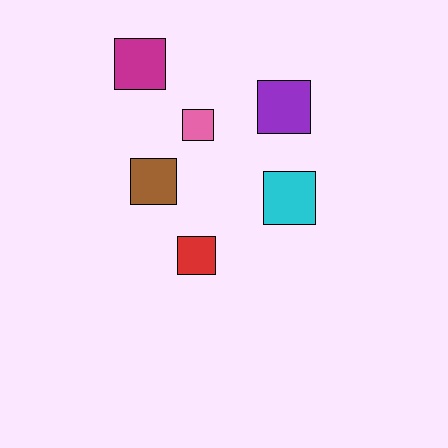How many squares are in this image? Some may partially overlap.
There are 6 squares.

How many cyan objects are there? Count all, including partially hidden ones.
There is 1 cyan object.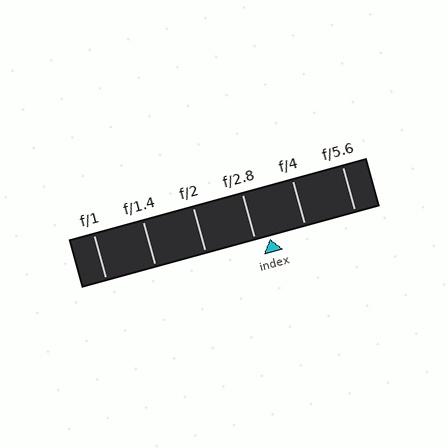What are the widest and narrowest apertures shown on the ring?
The widest aperture shown is f/1 and the narrowest is f/5.6.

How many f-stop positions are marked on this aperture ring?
There are 6 f-stop positions marked.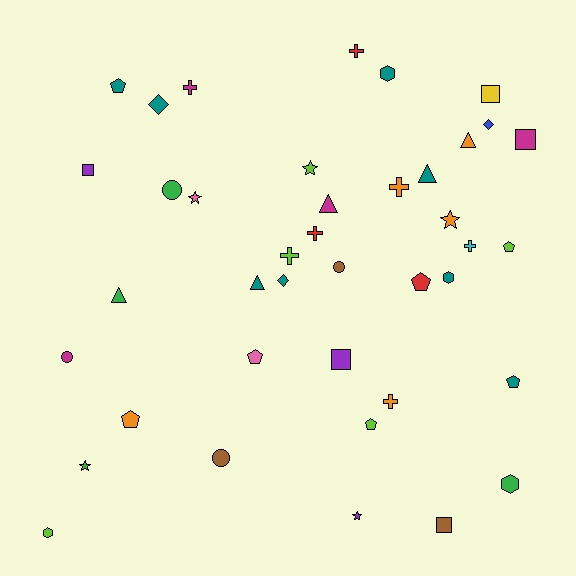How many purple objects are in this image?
There are 3 purple objects.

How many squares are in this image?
There are 5 squares.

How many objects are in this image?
There are 40 objects.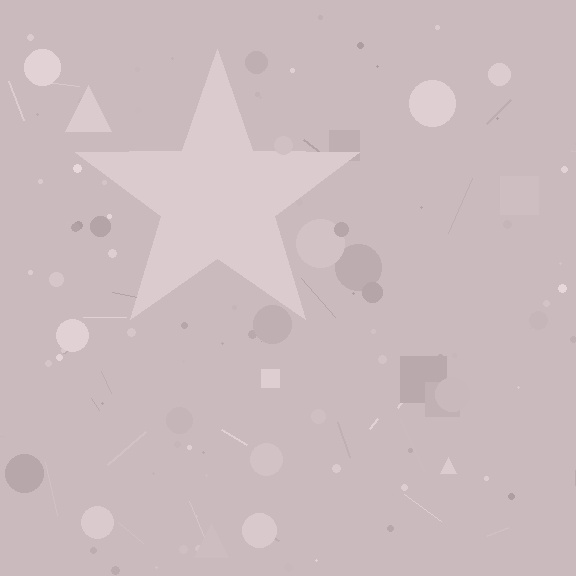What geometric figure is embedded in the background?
A star is embedded in the background.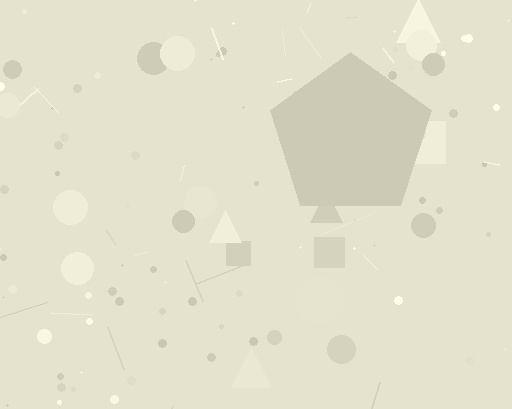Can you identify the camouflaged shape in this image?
The camouflaged shape is a pentagon.